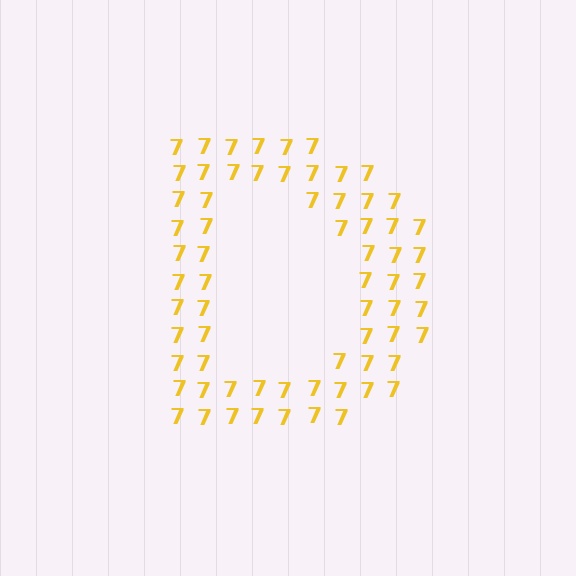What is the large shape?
The large shape is the letter D.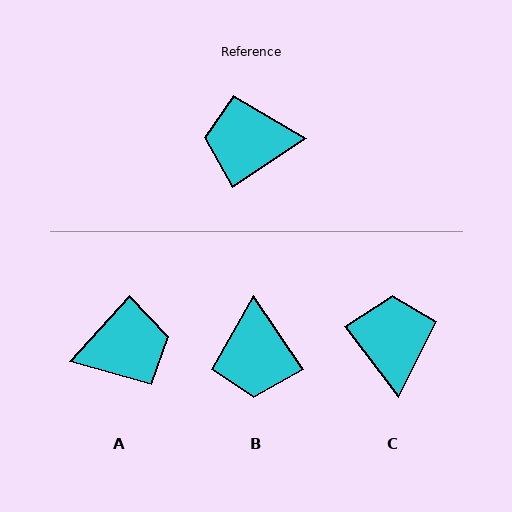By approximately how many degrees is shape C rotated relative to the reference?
Approximately 86 degrees clockwise.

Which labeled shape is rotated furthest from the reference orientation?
A, about 166 degrees away.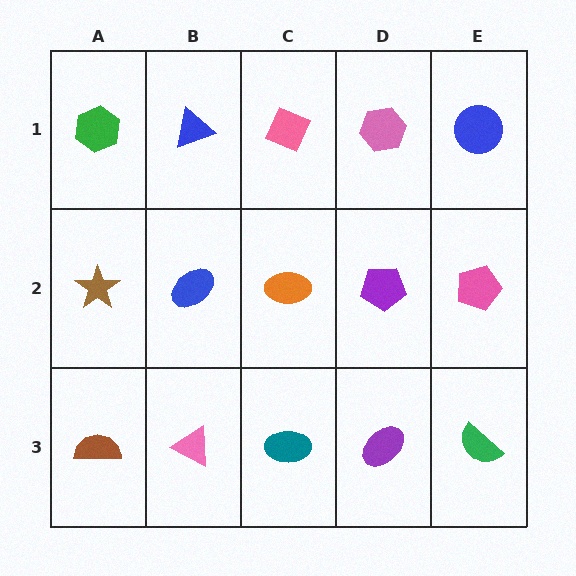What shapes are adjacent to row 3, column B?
A blue ellipse (row 2, column B), a brown semicircle (row 3, column A), a teal ellipse (row 3, column C).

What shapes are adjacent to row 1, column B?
A blue ellipse (row 2, column B), a green hexagon (row 1, column A), a pink diamond (row 1, column C).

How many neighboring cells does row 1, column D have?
3.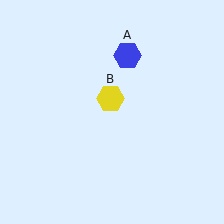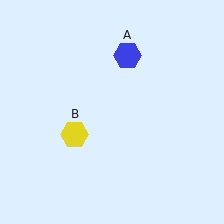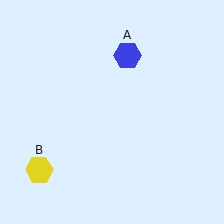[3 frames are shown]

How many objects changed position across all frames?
1 object changed position: yellow hexagon (object B).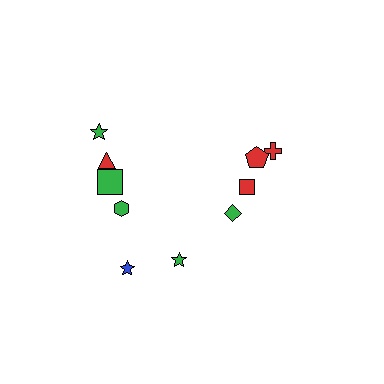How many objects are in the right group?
There are 4 objects.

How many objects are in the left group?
There are 6 objects.